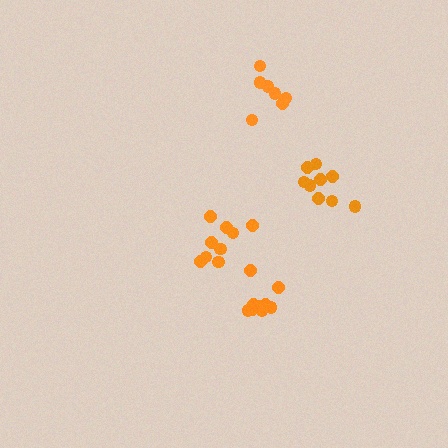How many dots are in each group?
Group 1: 9 dots, Group 2: 9 dots, Group 3: 9 dots, Group 4: 7 dots (34 total).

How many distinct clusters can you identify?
There are 4 distinct clusters.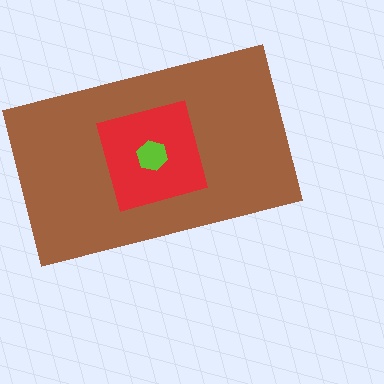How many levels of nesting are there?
3.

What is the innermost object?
The lime hexagon.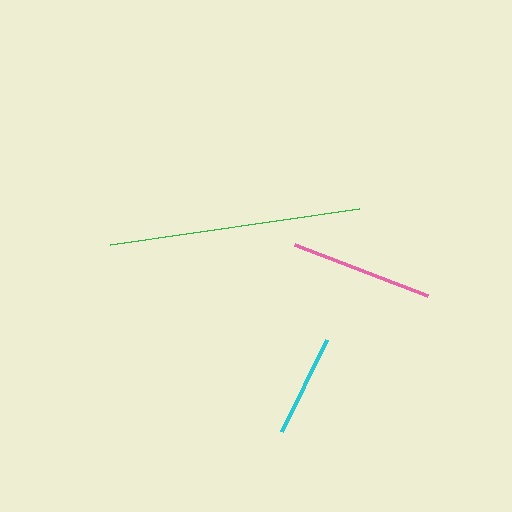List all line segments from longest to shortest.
From longest to shortest: green, pink, cyan.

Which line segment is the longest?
The green line is the longest at approximately 252 pixels.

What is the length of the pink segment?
The pink segment is approximately 142 pixels long.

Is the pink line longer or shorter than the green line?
The green line is longer than the pink line.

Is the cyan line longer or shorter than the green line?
The green line is longer than the cyan line.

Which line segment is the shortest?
The cyan line is the shortest at approximately 102 pixels.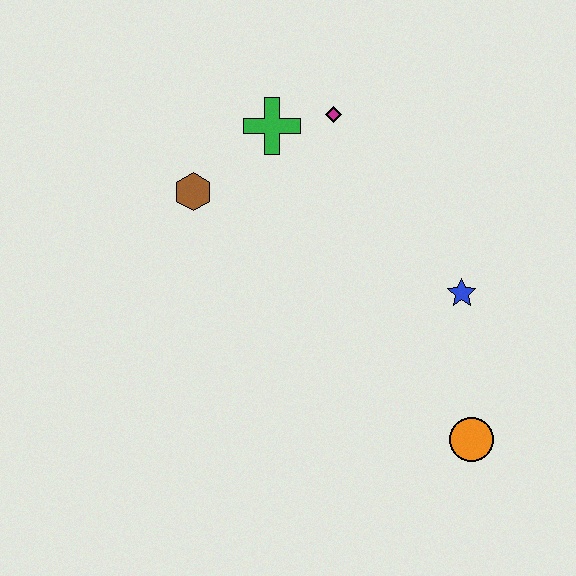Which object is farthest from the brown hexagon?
The orange circle is farthest from the brown hexagon.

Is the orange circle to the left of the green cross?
No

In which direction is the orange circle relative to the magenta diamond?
The orange circle is below the magenta diamond.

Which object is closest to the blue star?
The orange circle is closest to the blue star.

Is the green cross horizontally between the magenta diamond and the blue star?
No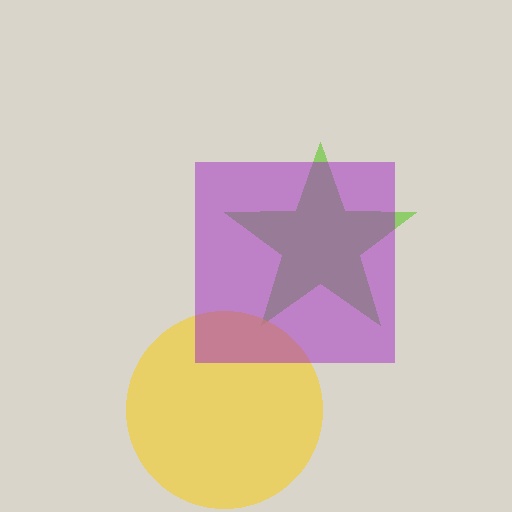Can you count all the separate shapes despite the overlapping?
Yes, there are 3 separate shapes.